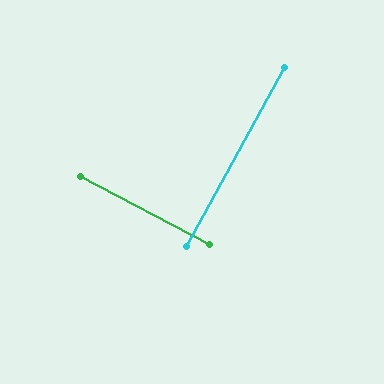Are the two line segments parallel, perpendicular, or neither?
Perpendicular — they meet at approximately 89°.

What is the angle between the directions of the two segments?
Approximately 89 degrees.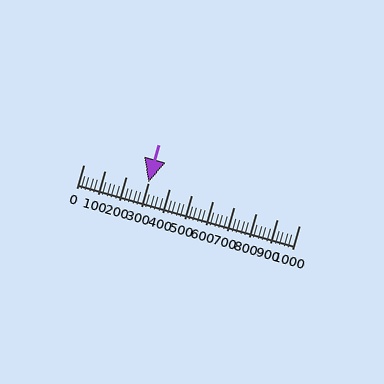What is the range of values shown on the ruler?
The ruler shows values from 0 to 1000.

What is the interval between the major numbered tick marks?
The major tick marks are spaced 100 units apart.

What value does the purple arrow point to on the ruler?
The purple arrow points to approximately 300.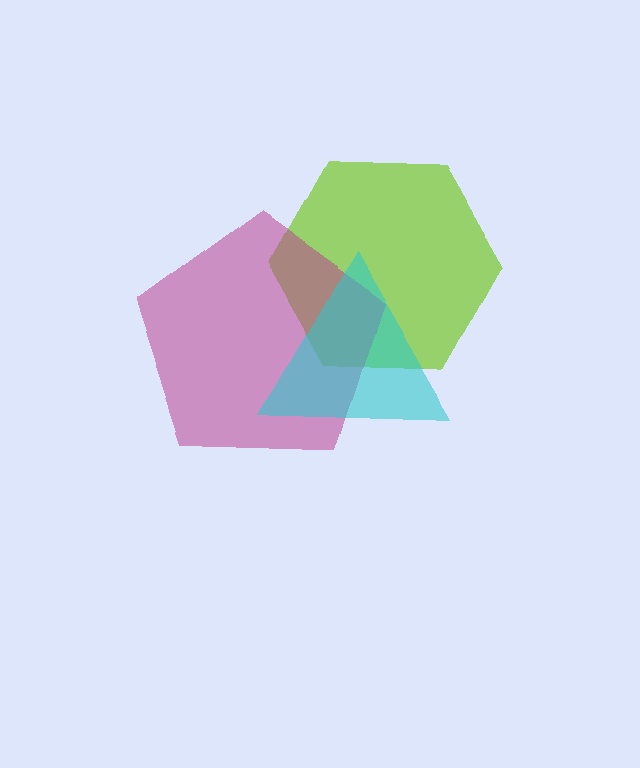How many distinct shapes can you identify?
There are 3 distinct shapes: a lime hexagon, a magenta pentagon, a cyan triangle.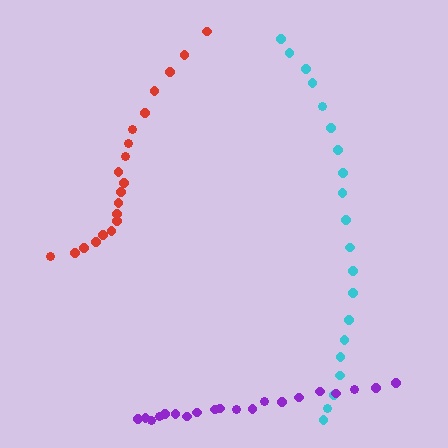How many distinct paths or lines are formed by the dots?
There are 3 distinct paths.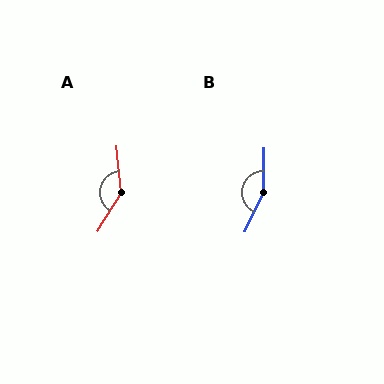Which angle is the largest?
B, at approximately 156 degrees.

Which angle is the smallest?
A, at approximately 143 degrees.